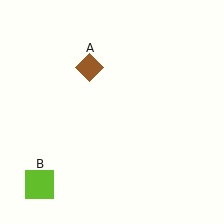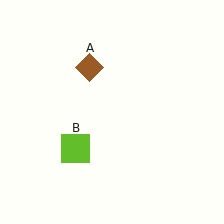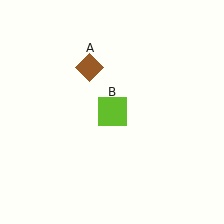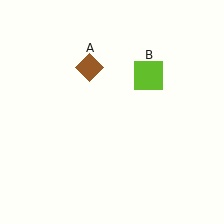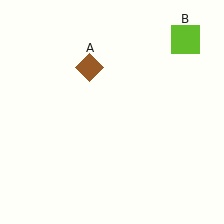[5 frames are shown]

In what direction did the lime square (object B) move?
The lime square (object B) moved up and to the right.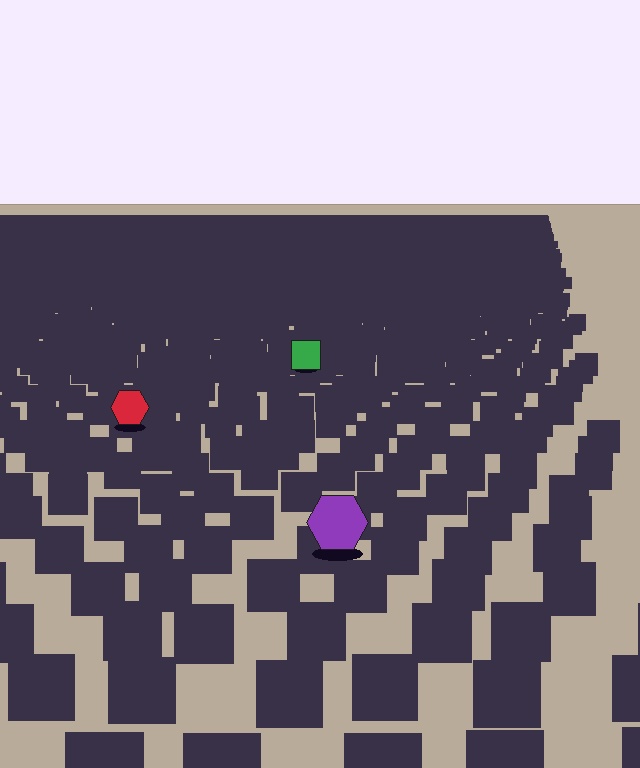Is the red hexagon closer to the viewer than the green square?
Yes. The red hexagon is closer — you can tell from the texture gradient: the ground texture is coarser near it.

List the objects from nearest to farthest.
From nearest to farthest: the purple hexagon, the red hexagon, the green square.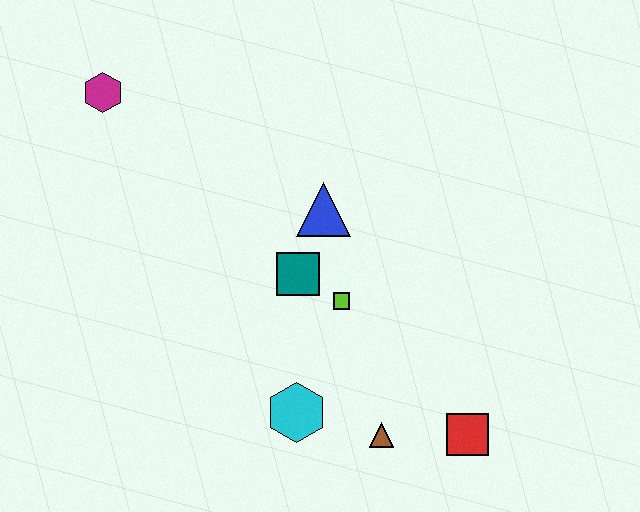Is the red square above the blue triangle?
No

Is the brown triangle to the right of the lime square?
Yes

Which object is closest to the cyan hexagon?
The brown triangle is closest to the cyan hexagon.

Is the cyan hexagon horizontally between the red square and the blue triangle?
No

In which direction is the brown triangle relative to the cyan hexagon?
The brown triangle is to the right of the cyan hexagon.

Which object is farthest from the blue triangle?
The red square is farthest from the blue triangle.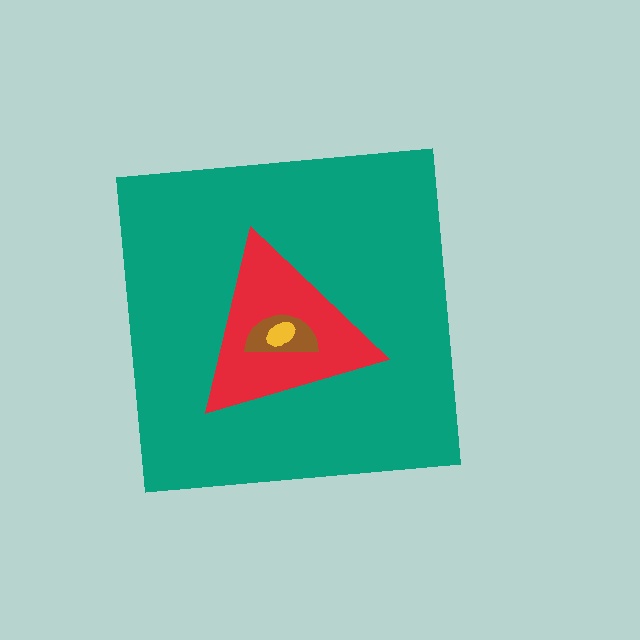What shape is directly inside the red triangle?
The brown semicircle.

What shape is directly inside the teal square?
The red triangle.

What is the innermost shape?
The yellow ellipse.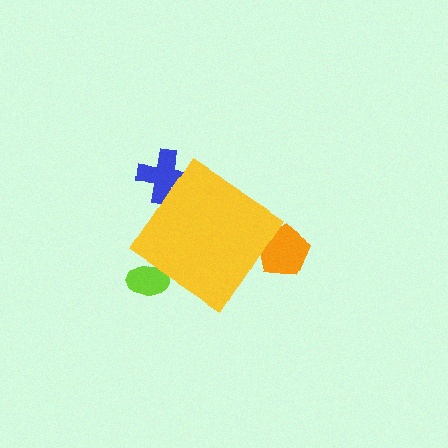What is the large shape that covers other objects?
A yellow diamond.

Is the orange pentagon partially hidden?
Yes, the orange pentagon is partially hidden behind the yellow diamond.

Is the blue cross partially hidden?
Yes, the blue cross is partially hidden behind the yellow diamond.